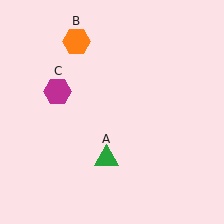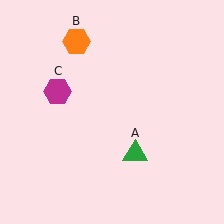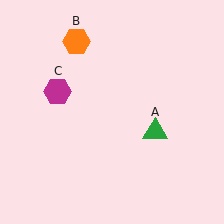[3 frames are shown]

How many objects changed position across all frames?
1 object changed position: green triangle (object A).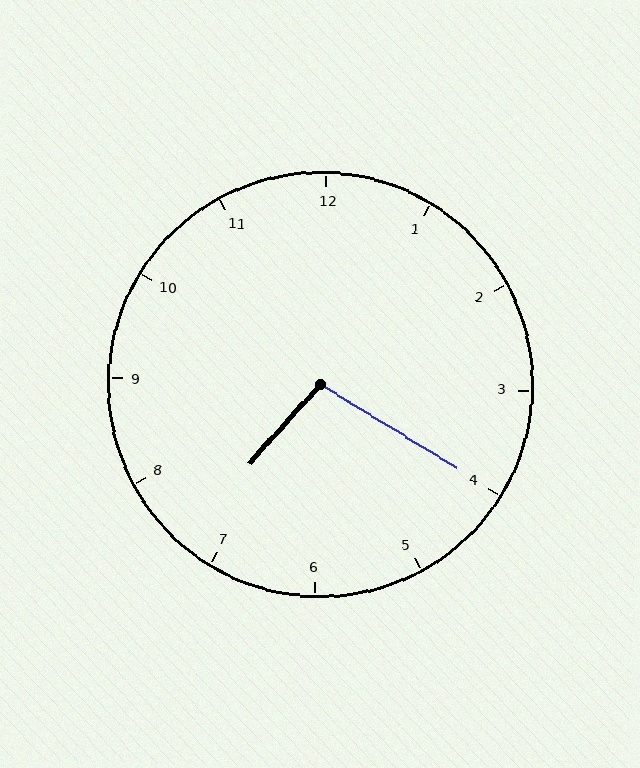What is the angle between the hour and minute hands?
Approximately 100 degrees.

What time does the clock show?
7:20.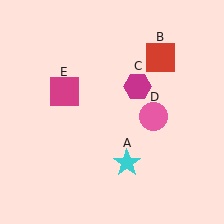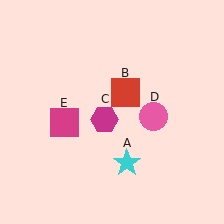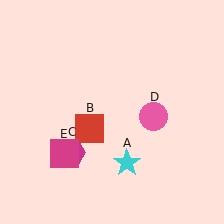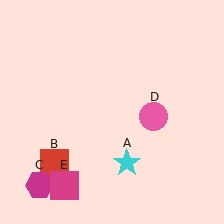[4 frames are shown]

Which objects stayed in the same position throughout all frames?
Cyan star (object A) and pink circle (object D) remained stationary.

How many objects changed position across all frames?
3 objects changed position: red square (object B), magenta hexagon (object C), magenta square (object E).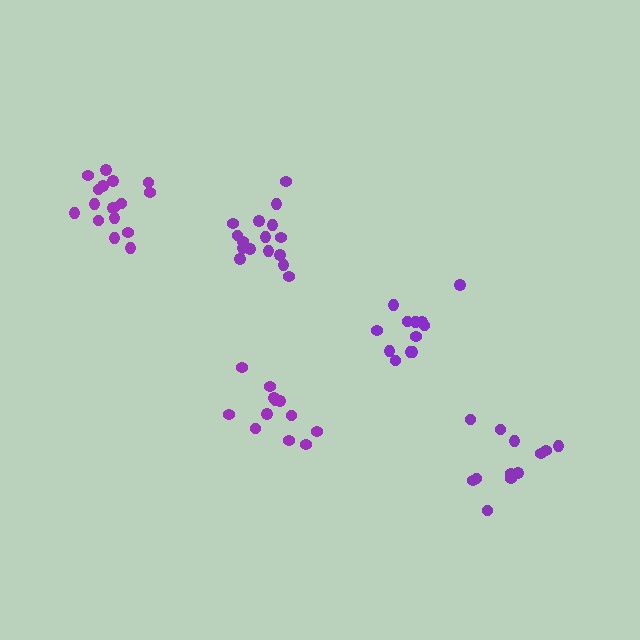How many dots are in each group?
Group 1: 12 dots, Group 2: 12 dots, Group 3: 16 dots, Group 4: 12 dots, Group 5: 17 dots (69 total).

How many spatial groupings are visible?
There are 5 spatial groupings.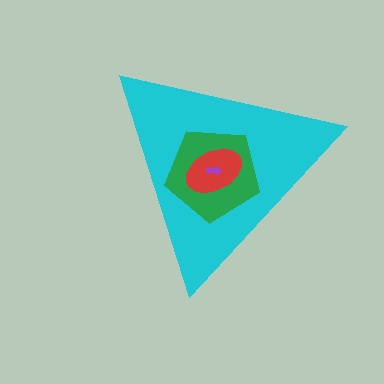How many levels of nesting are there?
4.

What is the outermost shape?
The cyan triangle.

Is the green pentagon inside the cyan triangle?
Yes.